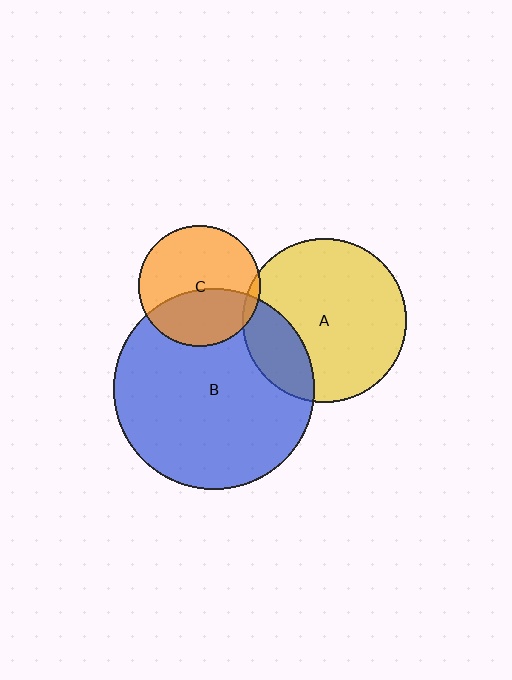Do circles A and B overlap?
Yes.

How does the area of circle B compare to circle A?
Approximately 1.5 times.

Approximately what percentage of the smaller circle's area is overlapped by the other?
Approximately 20%.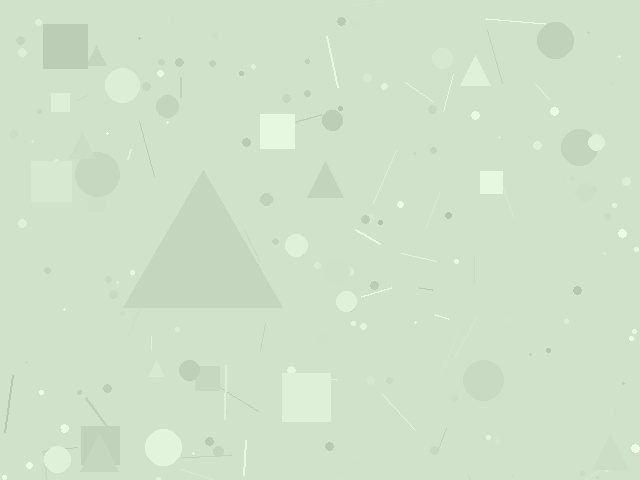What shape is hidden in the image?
A triangle is hidden in the image.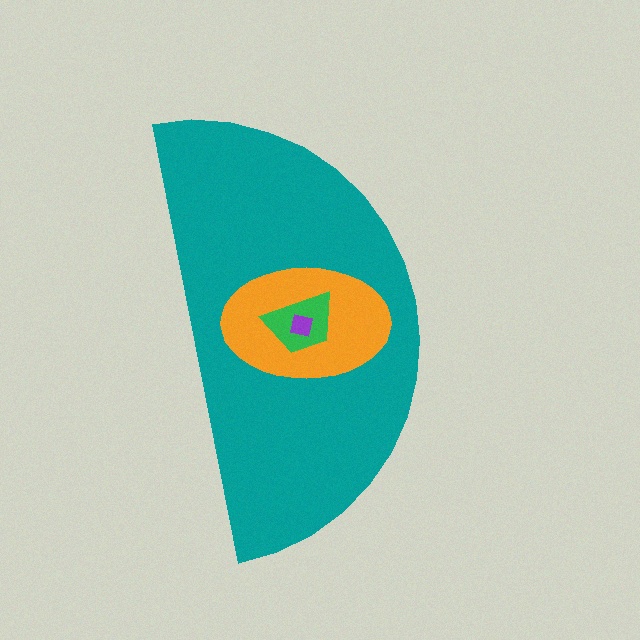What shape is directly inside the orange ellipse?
The green trapezoid.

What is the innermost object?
The purple square.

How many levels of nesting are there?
4.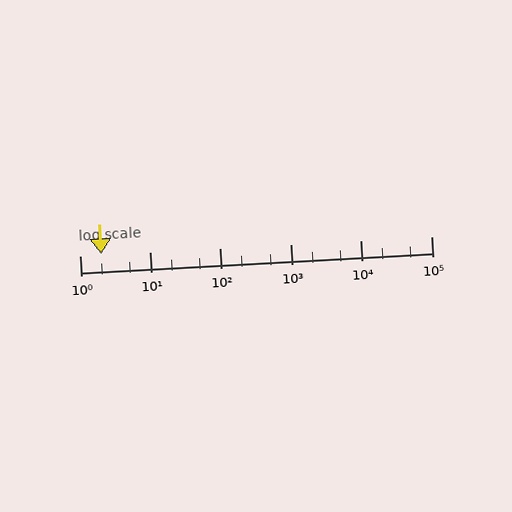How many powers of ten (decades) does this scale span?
The scale spans 5 decades, from 1 to 100000.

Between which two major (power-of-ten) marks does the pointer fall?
The pointer is between 1 and 10.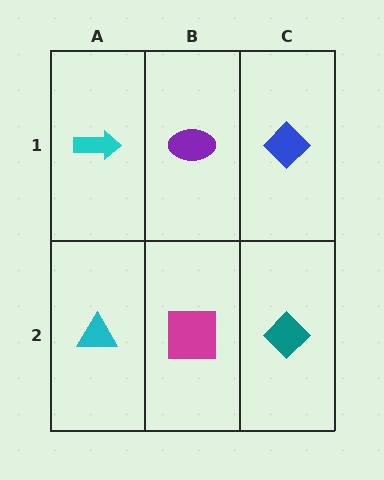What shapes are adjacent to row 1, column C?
A teal diamond (row 2, column C), a purple ellipse (row 1, column B).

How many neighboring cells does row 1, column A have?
2.